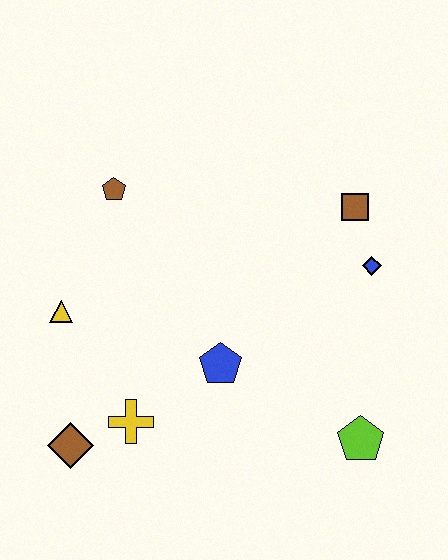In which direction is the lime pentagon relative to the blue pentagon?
The lime pentagon is to the right of the blue pentagon.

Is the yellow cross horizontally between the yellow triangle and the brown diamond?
No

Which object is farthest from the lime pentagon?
The brown pentagon is farthest from the lime pentagon.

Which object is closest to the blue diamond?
The brown square is closest to the blue diamond.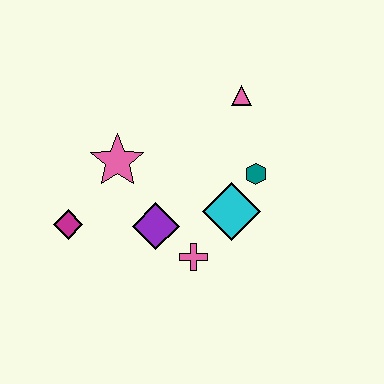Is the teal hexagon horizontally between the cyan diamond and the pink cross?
No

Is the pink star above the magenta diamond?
Yes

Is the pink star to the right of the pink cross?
No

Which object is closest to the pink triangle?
The teal hexagon is closest to the pink triangle.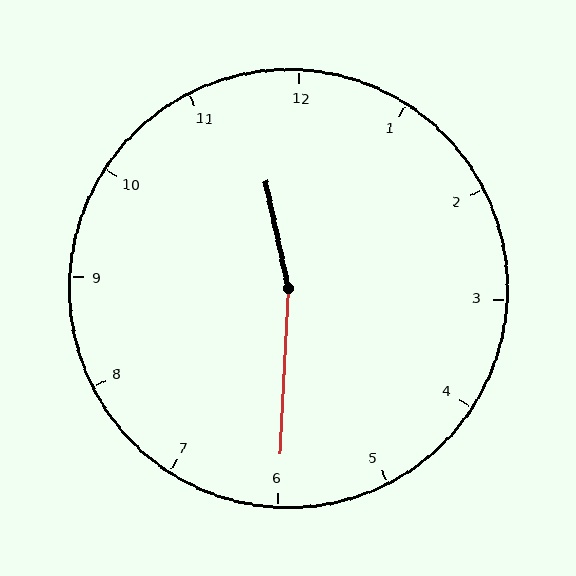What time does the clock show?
11:30.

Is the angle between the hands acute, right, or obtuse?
It is obtuse.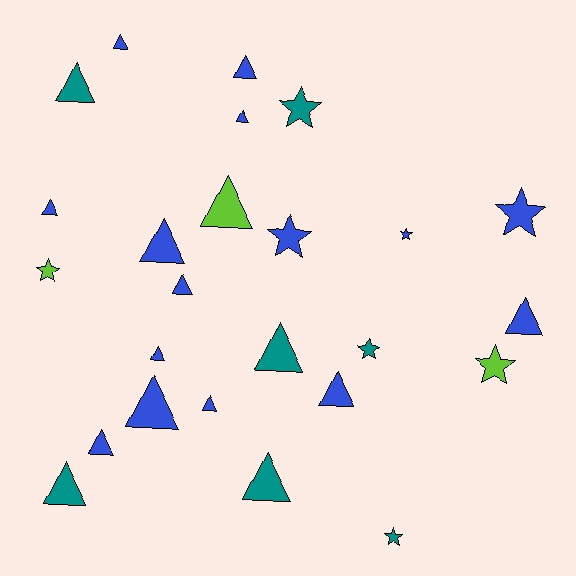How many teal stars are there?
There are 3 teal stars.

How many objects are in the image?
There are 25 objects.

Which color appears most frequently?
Blue, with 15 objects.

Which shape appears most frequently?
Triangle, with 17 objects.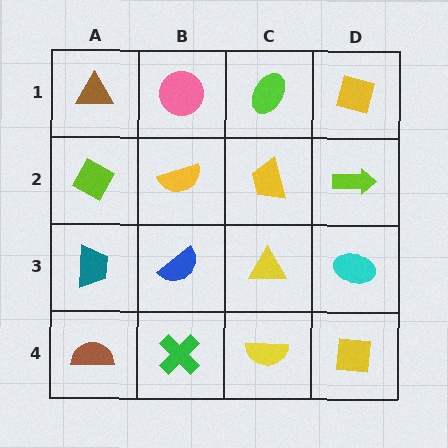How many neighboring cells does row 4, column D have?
2.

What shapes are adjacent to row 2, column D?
A yellow diamond (row 1, column D), a cyan ellipse (row 3, column D), a yellow trapezoid (row 2, column C).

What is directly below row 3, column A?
A brown semicircle.